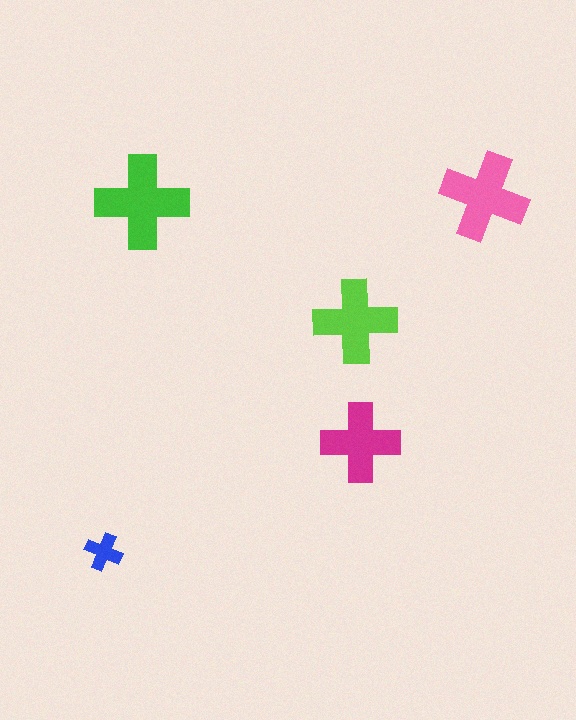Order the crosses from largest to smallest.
the green one, the pink one, the lime one, the magenta one, the blue one.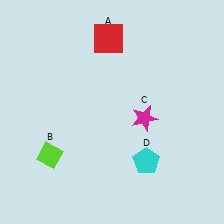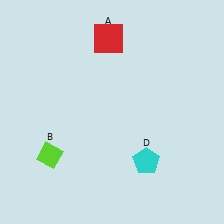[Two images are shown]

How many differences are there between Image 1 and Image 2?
There is 1 difference between the two images.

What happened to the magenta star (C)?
The magenta star (C) was removed in Image 2. It was in the bottom-right area of Image 1.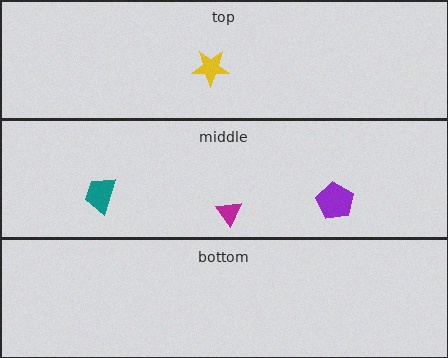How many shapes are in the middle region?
3.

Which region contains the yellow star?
The top region.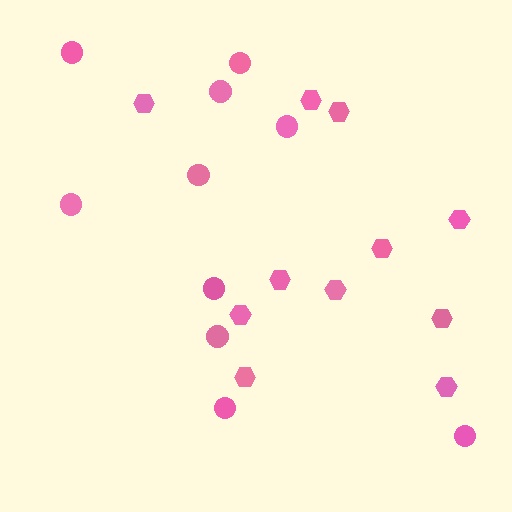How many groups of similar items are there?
There are 2 groups: one group of circles (10) and one group of hexagons (11).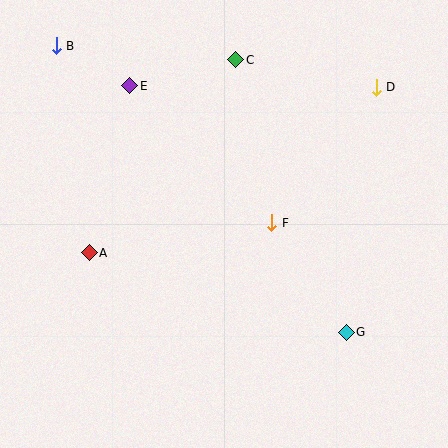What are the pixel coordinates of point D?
Point D is at (376, 87).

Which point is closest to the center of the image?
Point F at (272, 223) is closest to the center.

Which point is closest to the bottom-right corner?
Point G is closest to the bottom-right corner.